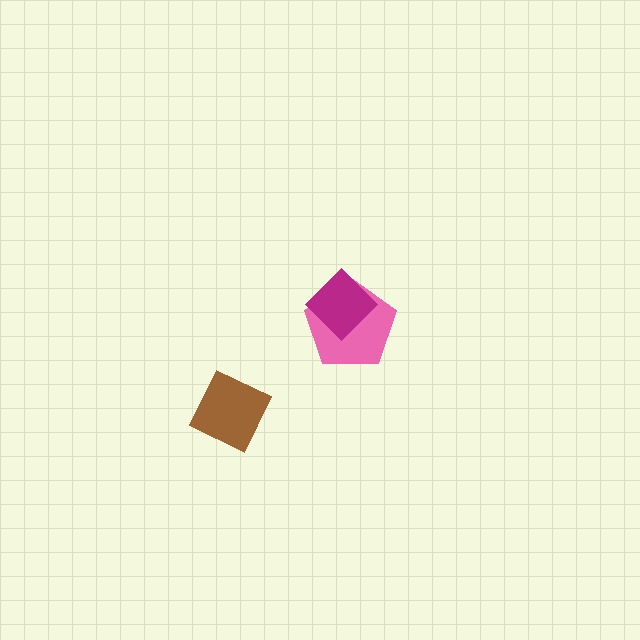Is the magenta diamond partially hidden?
No, no other shape covers it.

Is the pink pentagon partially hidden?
Yes, it is partially covered by another shape.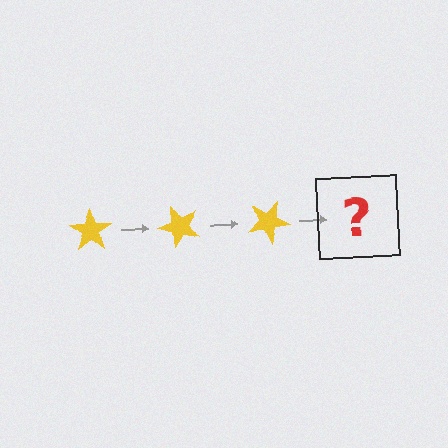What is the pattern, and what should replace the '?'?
The pattern is that the star rotates 50 degrees each step. The '?' should be a yellow star rotated 150 degrees.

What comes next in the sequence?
The next element should be a yellow star rotated 150 degrees.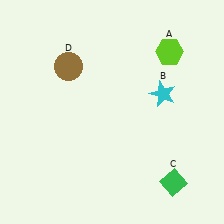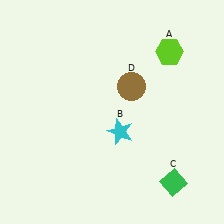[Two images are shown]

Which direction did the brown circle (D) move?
The brown circle (D) moved right.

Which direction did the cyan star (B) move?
The cyan star (B) moved left.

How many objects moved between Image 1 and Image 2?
2 objects moved between the two images.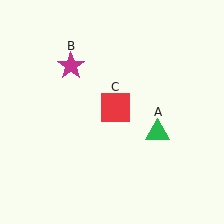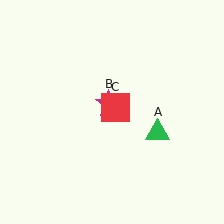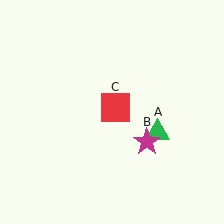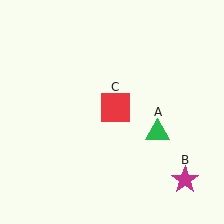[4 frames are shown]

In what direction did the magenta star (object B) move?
The magenta star (object B) moved down and to the right.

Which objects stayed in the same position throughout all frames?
Green triangle (object A) and red square (object C) remained stationary.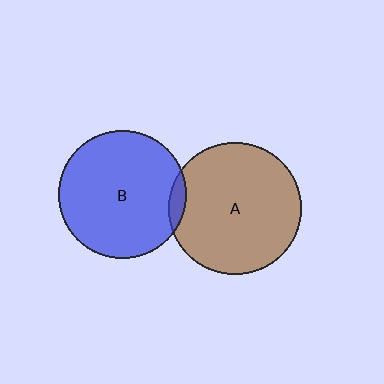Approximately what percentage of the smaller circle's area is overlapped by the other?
Approximately 5%.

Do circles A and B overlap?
Yes.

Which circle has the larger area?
Circle A (brown).